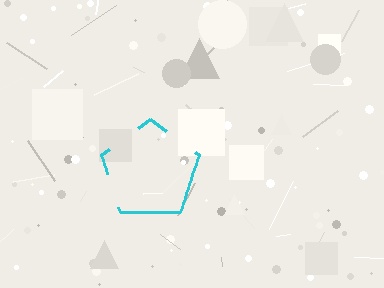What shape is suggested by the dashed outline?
The dashed outline suggests a pentagon.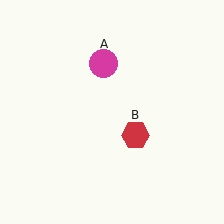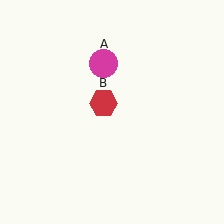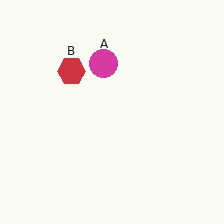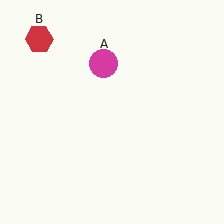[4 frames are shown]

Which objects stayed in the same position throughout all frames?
Magenta circle (object A) remained stationary.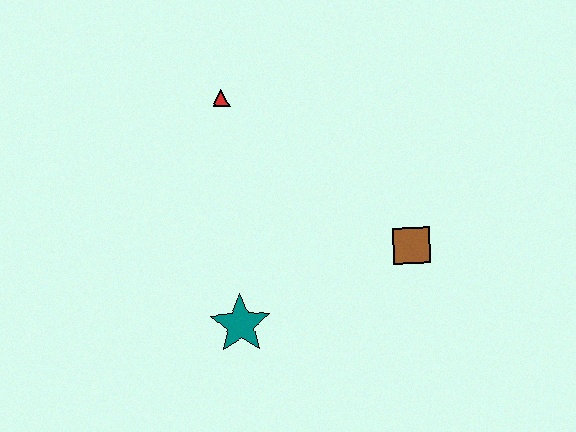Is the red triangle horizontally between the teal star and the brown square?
No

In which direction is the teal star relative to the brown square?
The teal star is to the left of the brown square.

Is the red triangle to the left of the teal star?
Yes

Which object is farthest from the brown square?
The red triangle is farthest from the brown square.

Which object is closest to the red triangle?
The teal star is closest to the red triangle.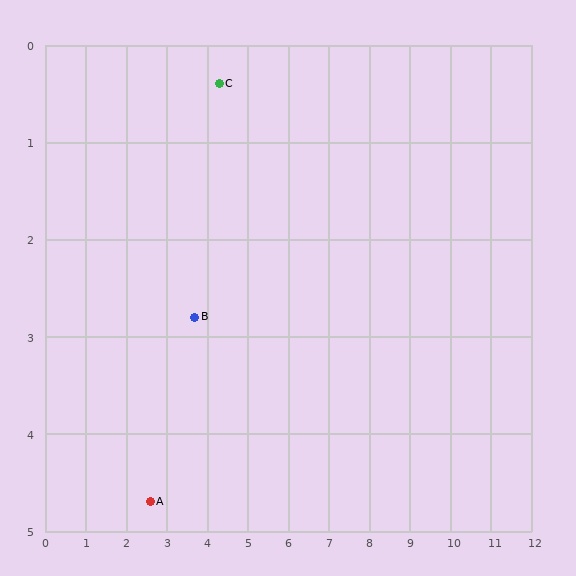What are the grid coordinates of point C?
Point C is at approximately (4.3, 0.4).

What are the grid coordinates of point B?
Point B is at approximately (3.7, 2.8).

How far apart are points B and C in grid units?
Points B and C are about 2.5 grid units apart.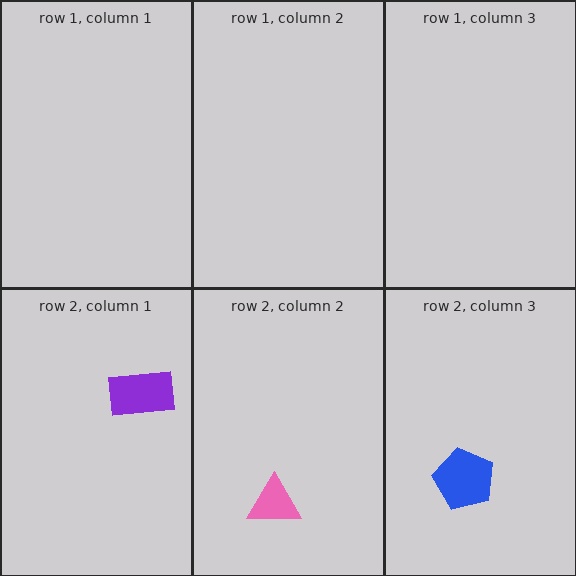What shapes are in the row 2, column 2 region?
The pink triangle.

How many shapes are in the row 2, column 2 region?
1.